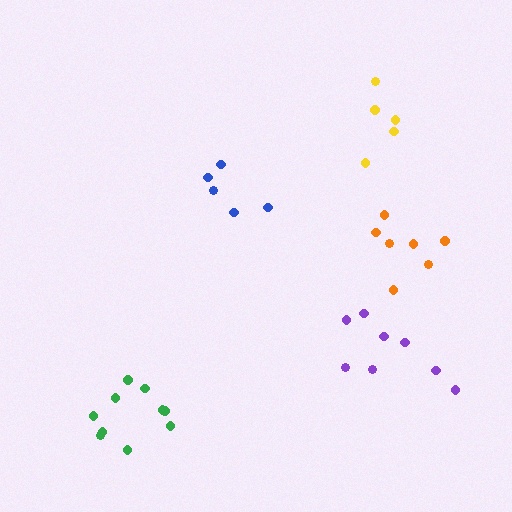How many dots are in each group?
Group 1: 10 dots, Group 2: 7 dots, Group 3: 5 dots, Group 4: 5 dots, Group 5: 8 dots (35 total).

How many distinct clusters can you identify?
There are 5 distinct clusters.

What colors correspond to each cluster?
The clusters are colored: green, orange, blue, yellow, purple.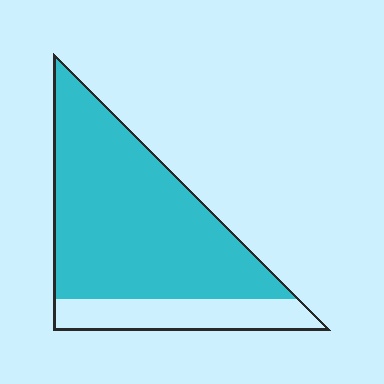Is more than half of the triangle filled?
Yes.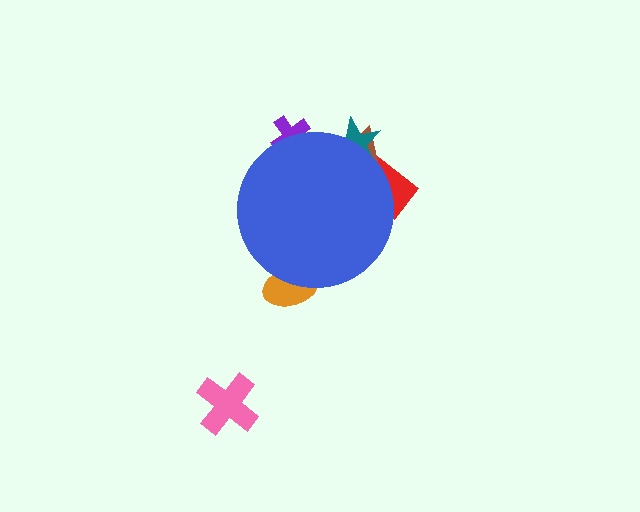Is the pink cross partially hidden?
No, the pink cross is fully visible.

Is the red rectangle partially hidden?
Yes, the red rectangle is partially hidden behind the blue circle.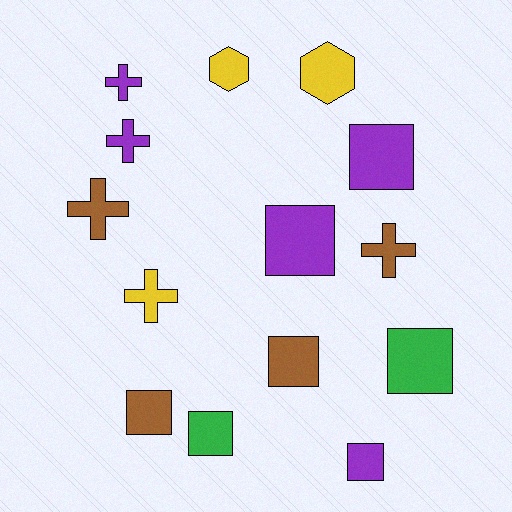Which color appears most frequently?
Purple, with 5 objects.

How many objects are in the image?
There are 14 objects.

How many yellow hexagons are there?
There are 2 yellow hexagons.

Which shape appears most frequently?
Square, with 7 objects.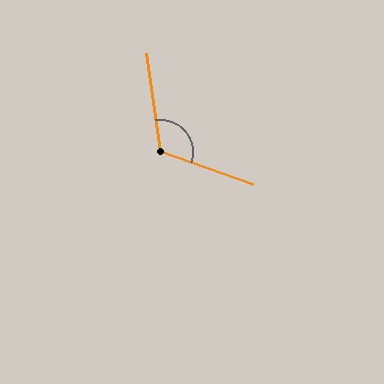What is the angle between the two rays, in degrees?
Approximately 118 degrees.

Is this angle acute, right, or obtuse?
It is obtuse.